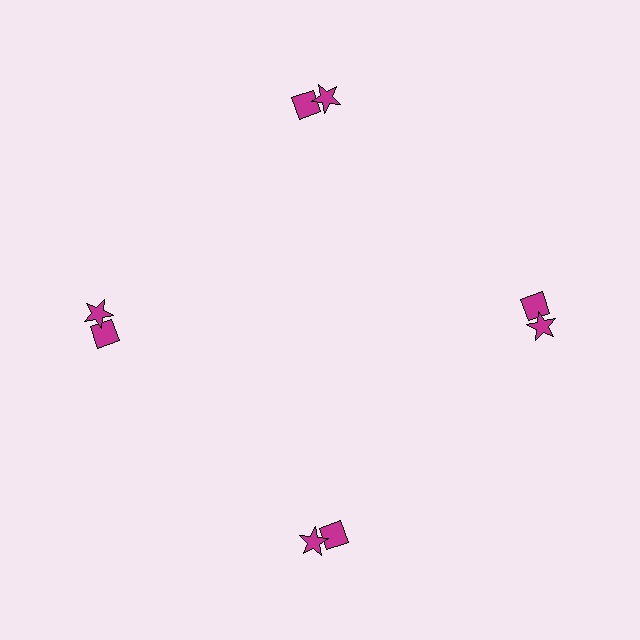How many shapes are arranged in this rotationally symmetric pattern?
There are 8 shapes, arranged in 4 groups of 2.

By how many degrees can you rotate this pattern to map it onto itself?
The pattern maps onto itself every 90 degrees of rotation.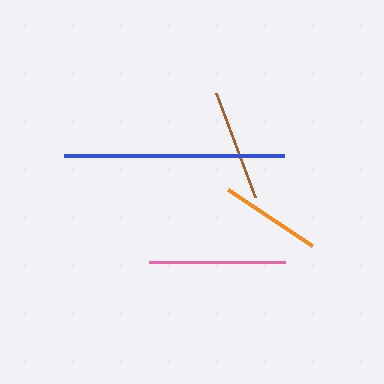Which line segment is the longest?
The blue line is the longest at approximately 219 pixels.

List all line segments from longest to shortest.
From longest to shortest: blue, pink, brown, orange.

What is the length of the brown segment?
The brown segment is approximately 111 pixels long.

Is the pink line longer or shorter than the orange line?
The pink line is longer than the orange line.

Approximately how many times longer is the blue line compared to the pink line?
The blue line is approximately 1.6 times the length of the pink line.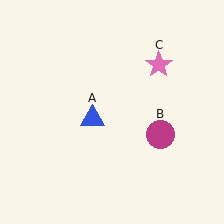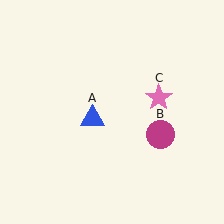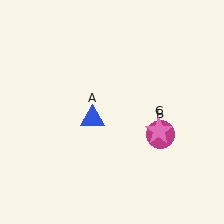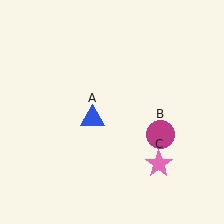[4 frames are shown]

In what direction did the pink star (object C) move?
The pink star (object C) moved down.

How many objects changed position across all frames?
1 object changed position: pink star (object C).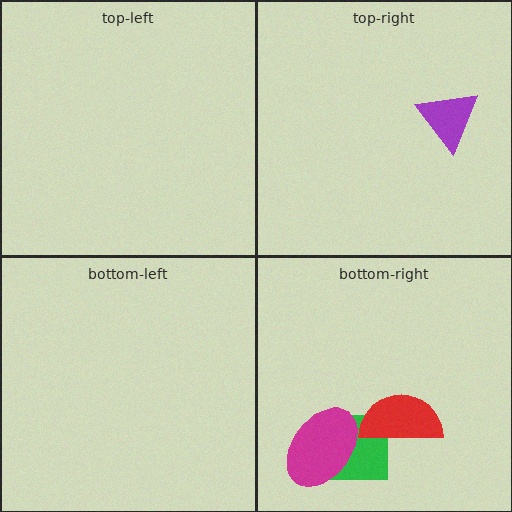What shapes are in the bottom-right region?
The green square, the red semicircle, the magenta ellipse.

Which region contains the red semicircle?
The bottom-right region.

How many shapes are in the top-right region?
1.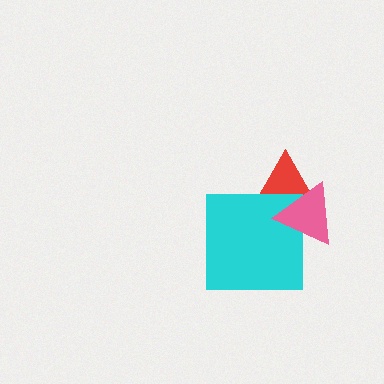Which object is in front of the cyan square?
The pink triangle is in front of the cyan square.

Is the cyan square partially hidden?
Yes, it is partially covered by another shape.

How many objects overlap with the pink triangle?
2 objects overlap with the pink triangle.